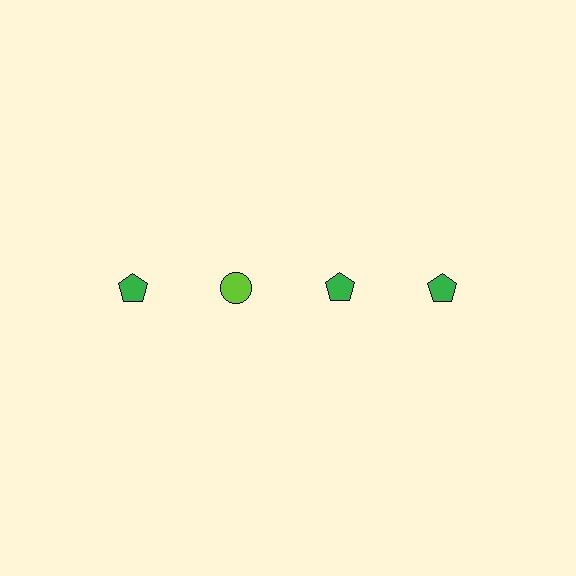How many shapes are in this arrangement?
There are 4 shapes arranged in a grid pattern.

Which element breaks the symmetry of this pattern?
The lime circle in the top row, second from left column breaks the symmetry. All other shapes are green pentagons.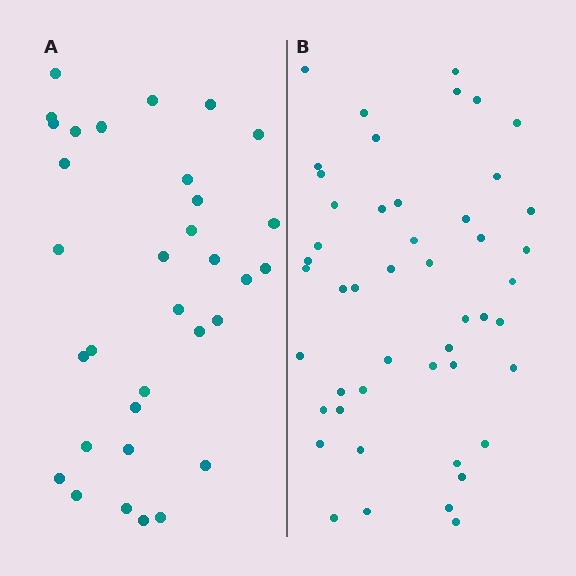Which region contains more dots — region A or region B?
Region B (the right region) has more dots.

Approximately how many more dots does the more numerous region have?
Region B has approximately 15 more dots than region A.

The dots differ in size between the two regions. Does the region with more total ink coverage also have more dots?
No. Region A has more total ink coverage because its dots are larger, but region B actually contains more individual dots. Total area can be misleading — the number of items is what matters here.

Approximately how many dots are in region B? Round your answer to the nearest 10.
About 50 dots. (The exact count is 48, which rounds to 50.)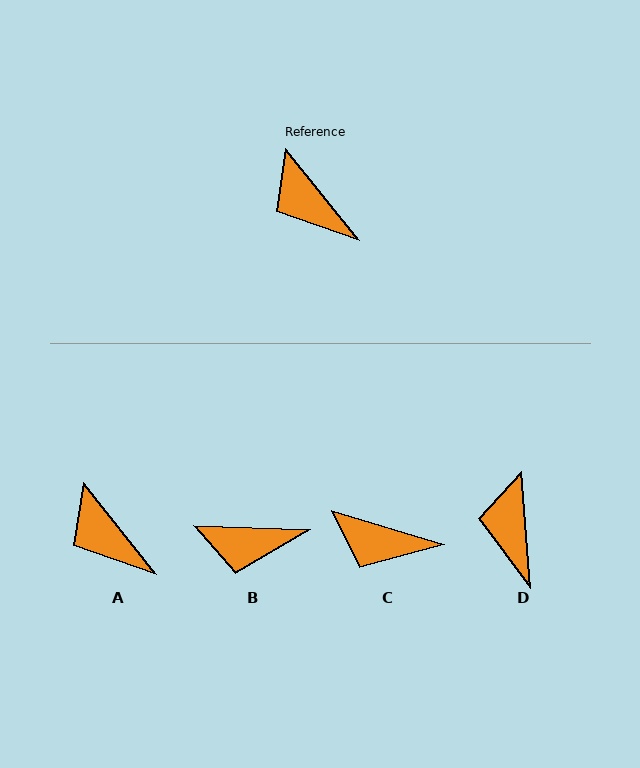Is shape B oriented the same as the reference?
No, it is off by about 50 degrees.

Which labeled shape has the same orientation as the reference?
A.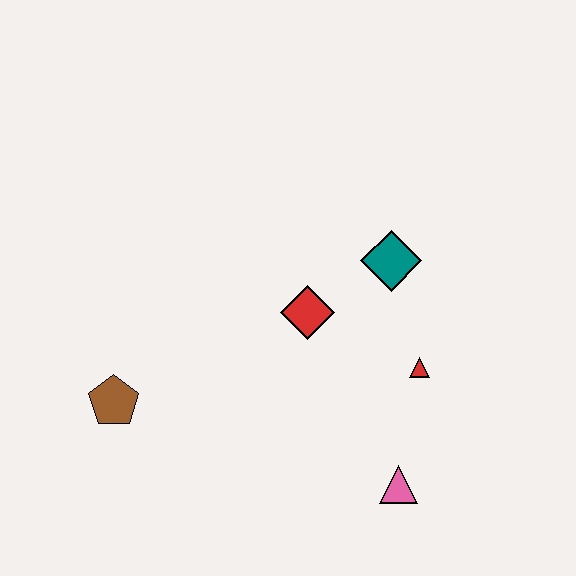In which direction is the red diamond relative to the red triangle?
The red diamond is to the left of the red triangle.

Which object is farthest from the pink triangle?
The brown pentagon is farthest from the pink triangle.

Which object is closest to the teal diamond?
The red diamond is closest to the teal diamond.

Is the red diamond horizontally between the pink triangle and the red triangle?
No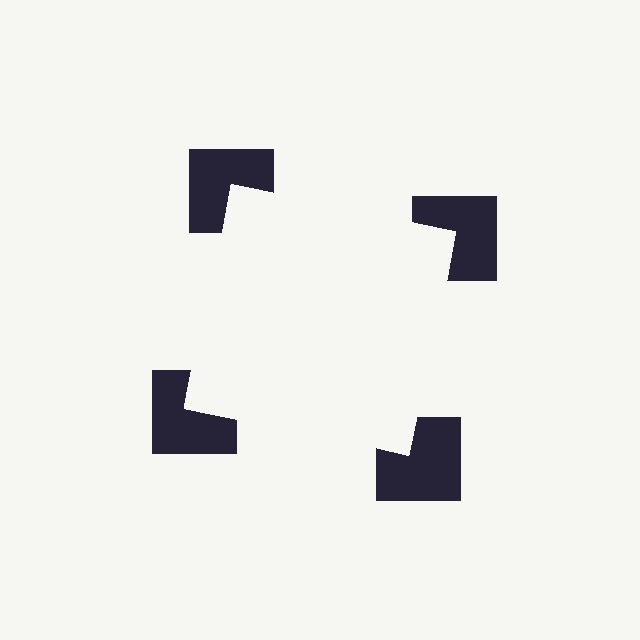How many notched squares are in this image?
There are 4 — one at each vertex of the illusory square.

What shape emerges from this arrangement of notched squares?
An illusory square — its edges are inferred from the aligned wedge cuts in the notched squares, not physically drawn.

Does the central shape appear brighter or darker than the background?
It typically appears slightly brighter than the background, even though no actual brightness change is drawn.